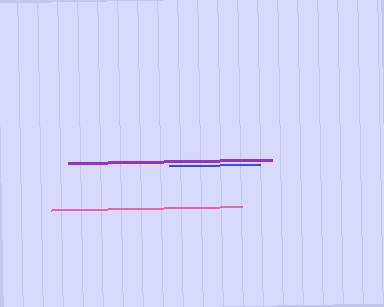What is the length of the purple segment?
The purple segment is approximately 205 pixels long.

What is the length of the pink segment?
The pink segment is approximately 191 pixels long.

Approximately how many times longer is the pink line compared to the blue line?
The pink line is approximately 2.1 times the length of the blue line.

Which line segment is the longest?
The purple line is the longest at approximately 205 pixels.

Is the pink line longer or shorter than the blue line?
The pink line is longer than the blue line.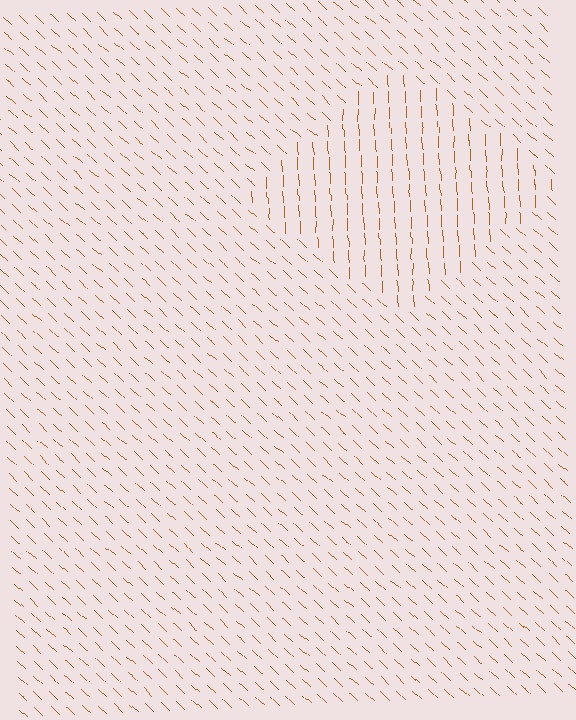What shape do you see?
I see a diamond.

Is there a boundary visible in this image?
Yes, there is a texture boundary formed by a change in line orientation.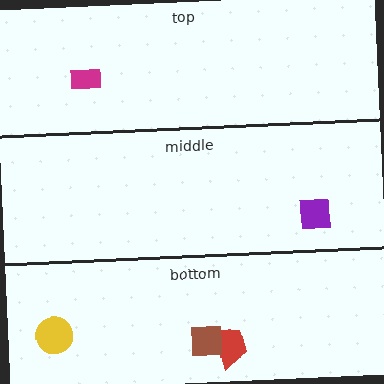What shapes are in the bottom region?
The yellow circle, the red trapezoid, the brown square.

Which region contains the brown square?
The bottom region.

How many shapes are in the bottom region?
3.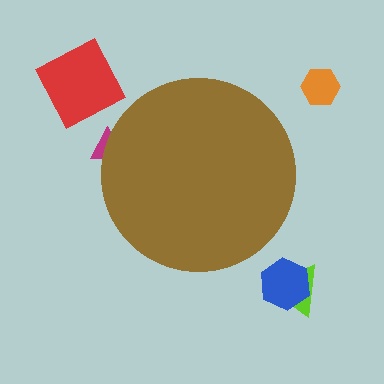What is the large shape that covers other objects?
A brown circle.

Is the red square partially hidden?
No, the red square is fully visible.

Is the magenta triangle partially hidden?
Yes, the magenta triangle is partially hidden behind the brown circle.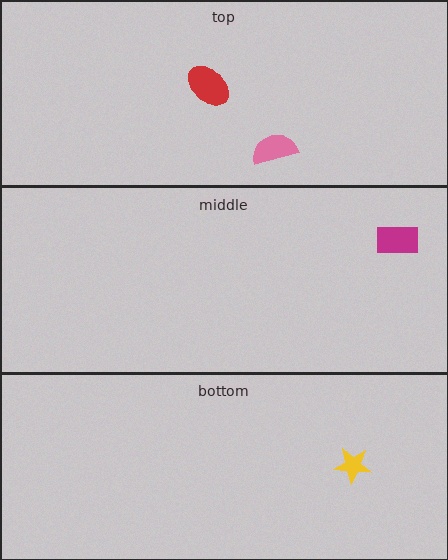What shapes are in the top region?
The pink semicircle, the red ellipse.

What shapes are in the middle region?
The magenta rectangle.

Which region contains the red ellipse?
The top region.